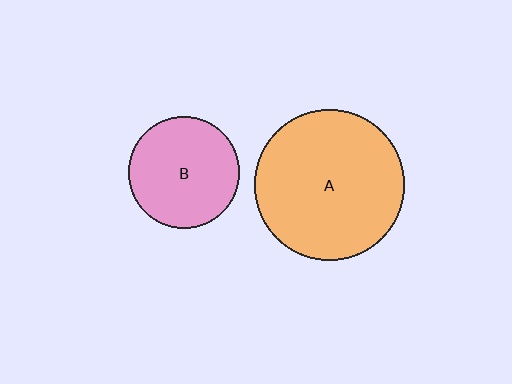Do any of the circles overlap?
No, none of the circles overlap.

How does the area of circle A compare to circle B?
Approximately 1.8 times.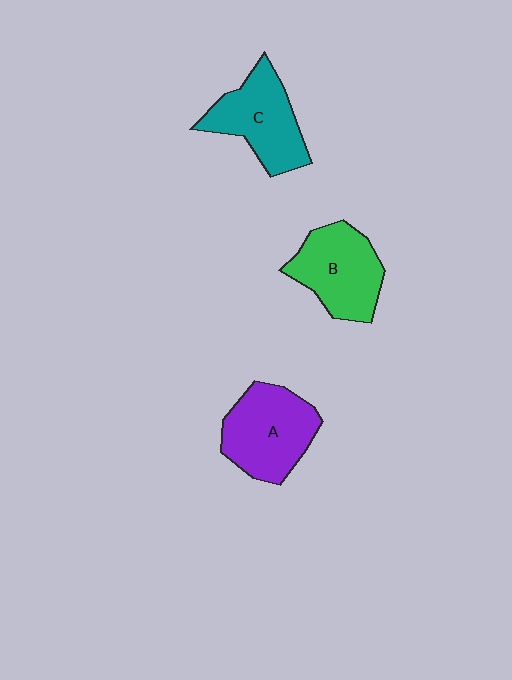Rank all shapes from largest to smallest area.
From largest to smallest: A (purple), B (green), C (teal).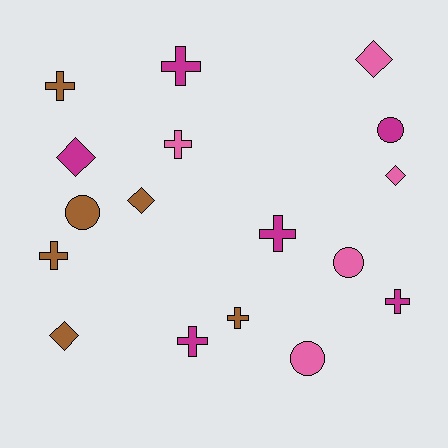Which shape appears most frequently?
Cross, with 8 objects.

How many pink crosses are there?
There is 1 pink cross.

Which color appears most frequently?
Brown, with 6 objects.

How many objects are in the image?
There are 17 objects.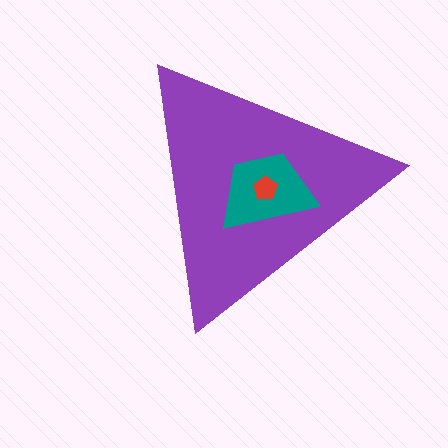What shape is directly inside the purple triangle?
The teal trapezoid.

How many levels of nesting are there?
3.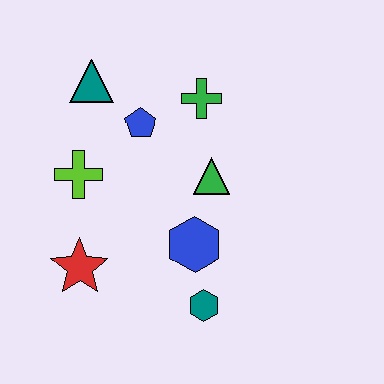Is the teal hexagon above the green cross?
No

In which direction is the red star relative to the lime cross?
The red star is below the lime cross.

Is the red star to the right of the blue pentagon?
No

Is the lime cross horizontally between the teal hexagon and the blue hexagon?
No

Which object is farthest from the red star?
The green cross is farthest from the red star.